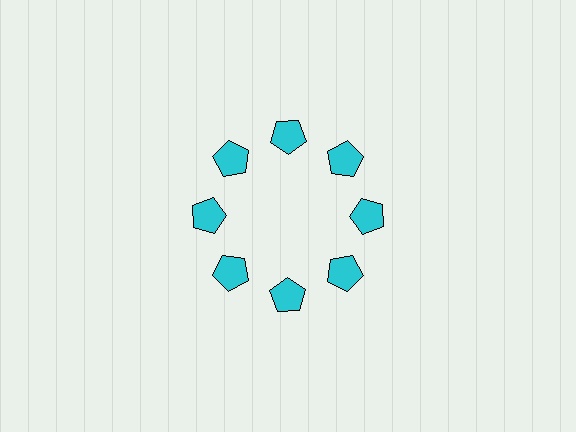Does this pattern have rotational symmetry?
Yes, this pattern has 8-fold rotational symmetry. It looks the same after rotating 45 degrees around the center.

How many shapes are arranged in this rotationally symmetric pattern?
There are 8 shapes, arranged in 8 groups of 1.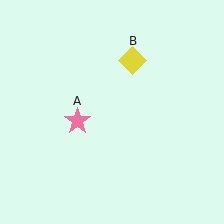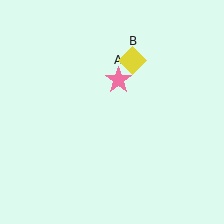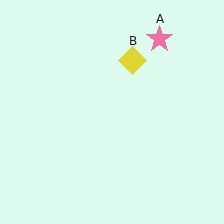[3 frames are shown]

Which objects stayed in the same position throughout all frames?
Yellow diamond (object B) remained stationary.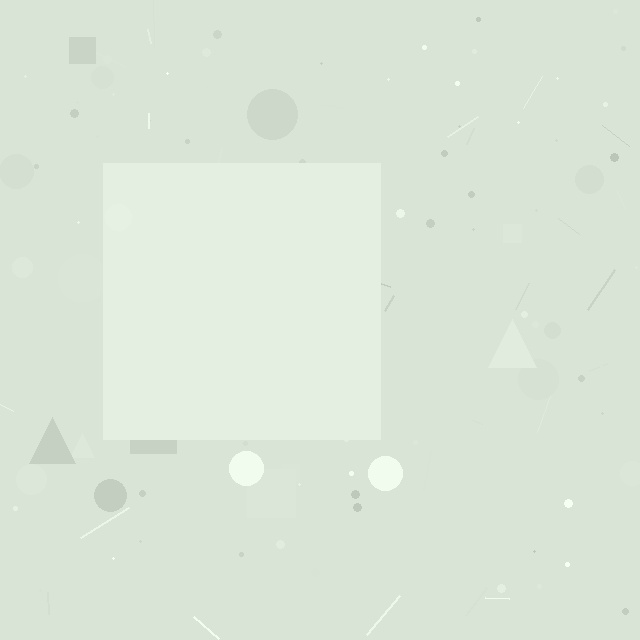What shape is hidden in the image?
A square is hidden in the image.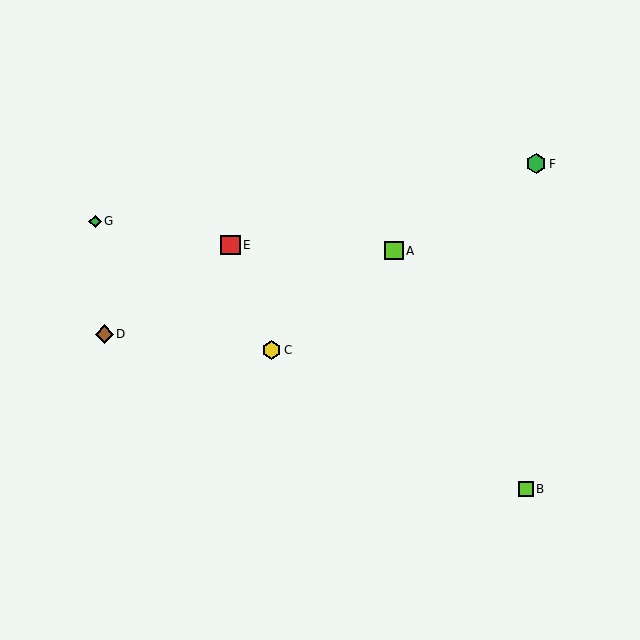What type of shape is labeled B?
Shape B is a lime square.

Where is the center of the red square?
The center of the red square is at (230, 245).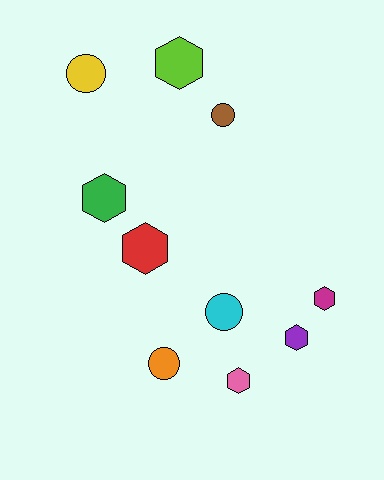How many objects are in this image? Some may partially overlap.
There are 10 objects.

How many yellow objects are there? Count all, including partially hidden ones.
There is 1 yellow object.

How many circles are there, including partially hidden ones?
There are 4 circles.